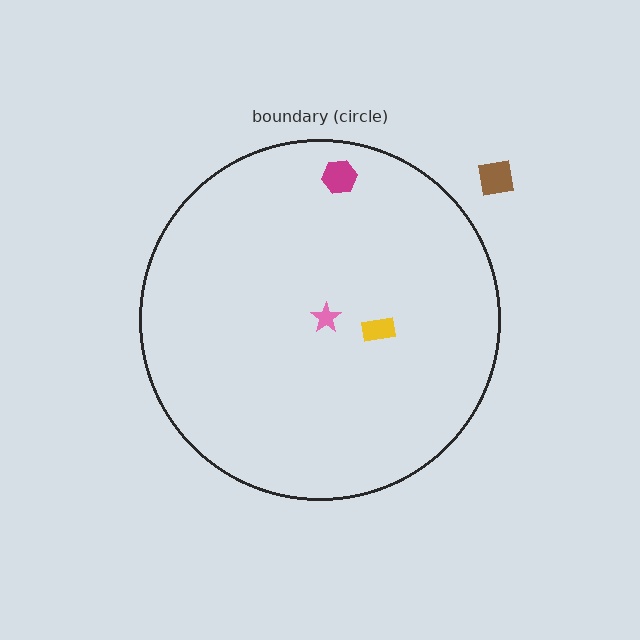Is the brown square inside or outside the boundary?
Outside.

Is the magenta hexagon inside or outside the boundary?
Inside.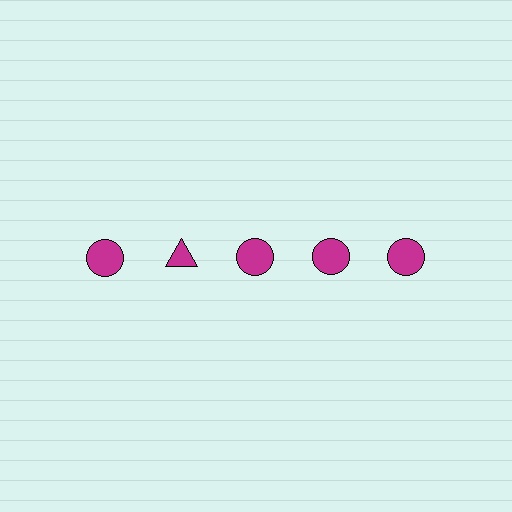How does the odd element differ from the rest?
It has a different shape: triangle instead of circle.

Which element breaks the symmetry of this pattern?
The magenta triangle in the top row, second from left column breaks the symmetry. All other shapes are magenta circles.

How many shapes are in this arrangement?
There are 5 shapes arranged in a grid pattern.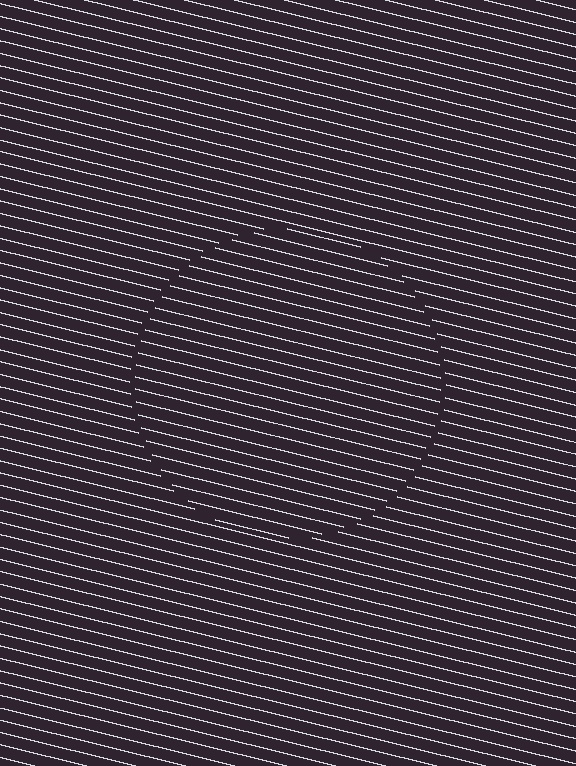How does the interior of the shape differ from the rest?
The interior of the shape contains the same grating, shifted by half a period — the contour is defined by the phase discontinuity where line-ends from the inner and outer gratings abut.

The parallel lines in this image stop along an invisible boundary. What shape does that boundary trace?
An illusory circle. The interior of the shape contains the same grating, shifted by half a period — the contour is defined by the phase discontinuity where line-ends from the inner and outer gratings abut.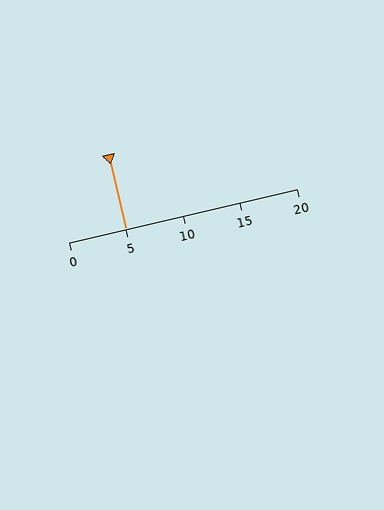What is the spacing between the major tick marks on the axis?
The major ticks are spaced 5 apart.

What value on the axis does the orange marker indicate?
The marker indicates approximately 5.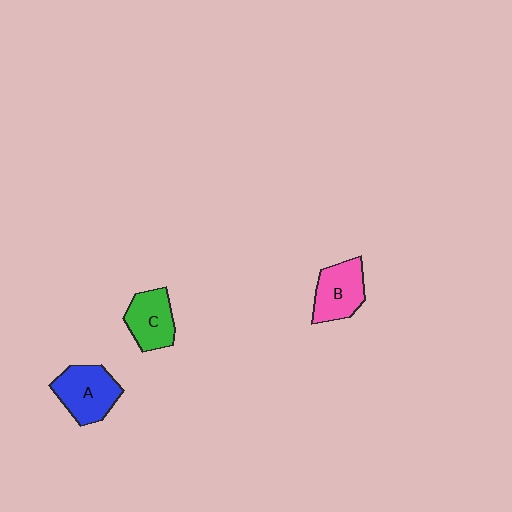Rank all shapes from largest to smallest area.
From largest to smallest: A (blue), B (pink), C (green).